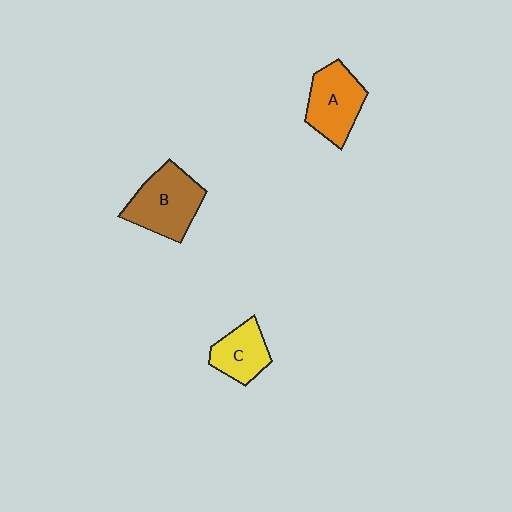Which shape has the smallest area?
Shape C (yellow).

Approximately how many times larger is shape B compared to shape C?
Approximately 1.5 times.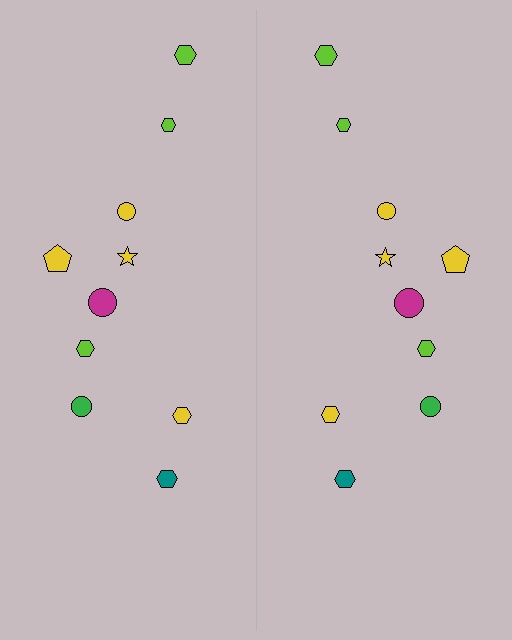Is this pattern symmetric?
Yes, this pattern has bilateral (reflection) symmetry.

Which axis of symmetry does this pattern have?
The pattern has a vertical axis of symmetry running through the center of the image.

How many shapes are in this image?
There are 20 shapes in this image.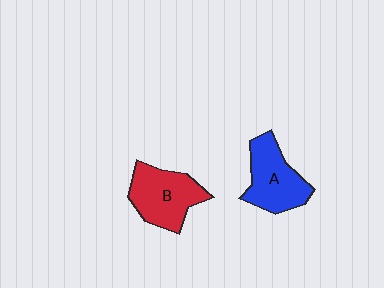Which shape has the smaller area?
Shape A (blue).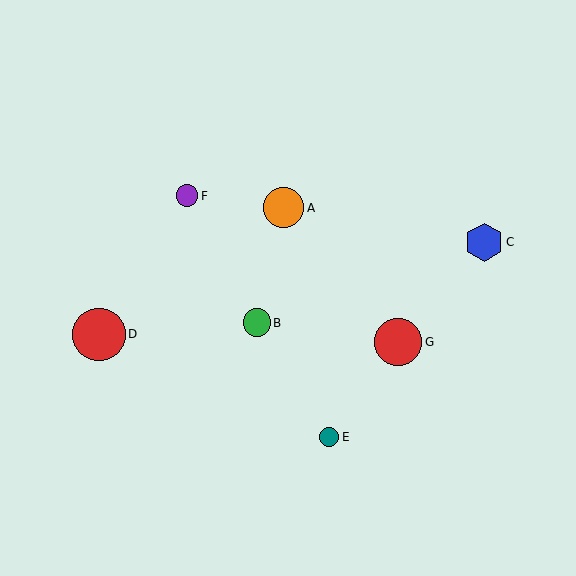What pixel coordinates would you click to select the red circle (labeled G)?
Click at (398, 342) to select the red circle G.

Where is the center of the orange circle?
The center of the orange circle is at (284, 208).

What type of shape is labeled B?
Shape B is a green circle.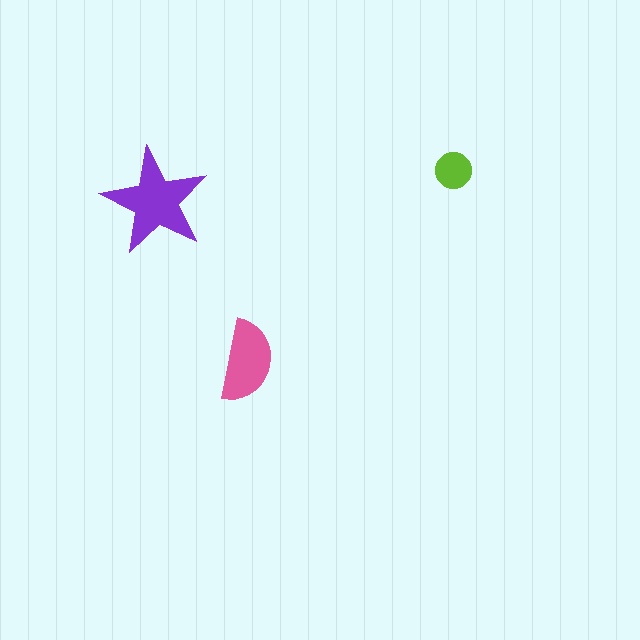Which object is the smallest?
The lime circle.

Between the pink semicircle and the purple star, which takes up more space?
The purple star.